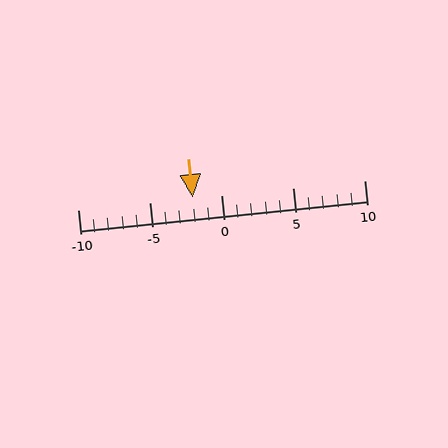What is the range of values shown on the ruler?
The ruler shows values from -10 to 10.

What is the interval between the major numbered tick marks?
The major tick marks are spaced 5 units apart.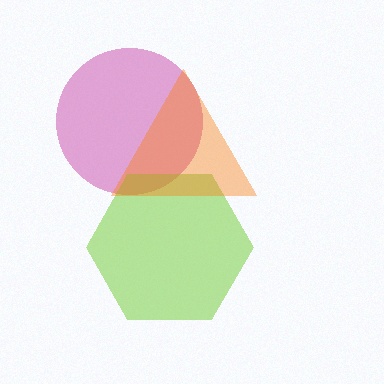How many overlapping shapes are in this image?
There are 3 overlapping shapes in the image.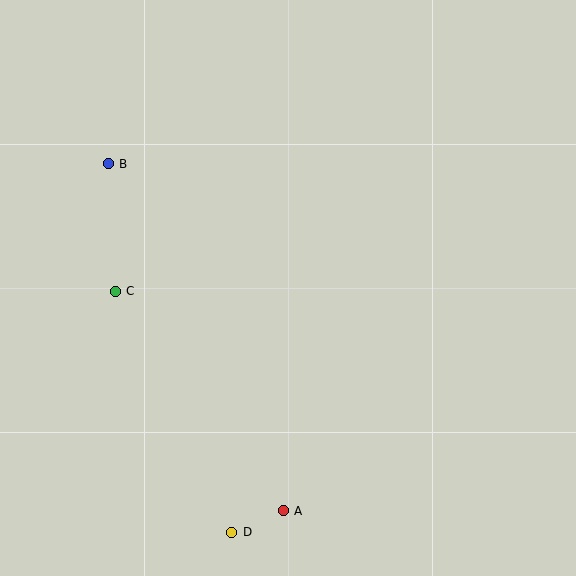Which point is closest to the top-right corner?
Point B is closest to the top-right corner.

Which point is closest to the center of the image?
Point C at (115, 291) is closest to the center.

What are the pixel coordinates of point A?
Point A is at (283, 511).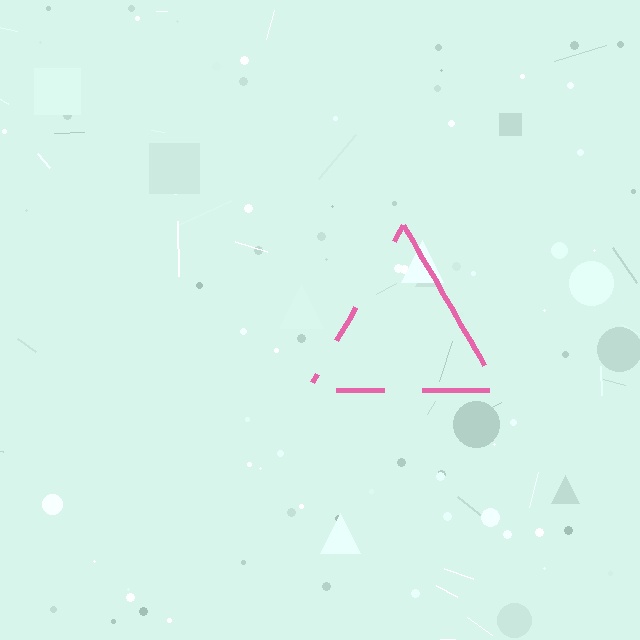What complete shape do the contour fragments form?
The contour fragments form a triangle.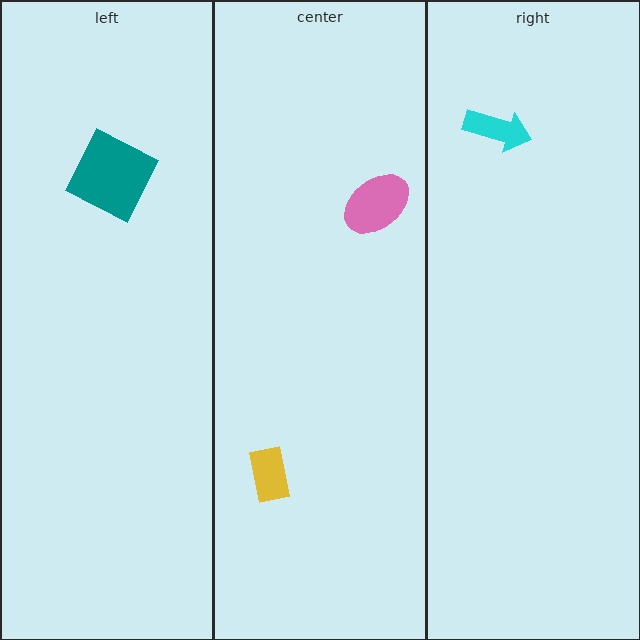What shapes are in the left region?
The teal square.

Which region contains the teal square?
The left region.